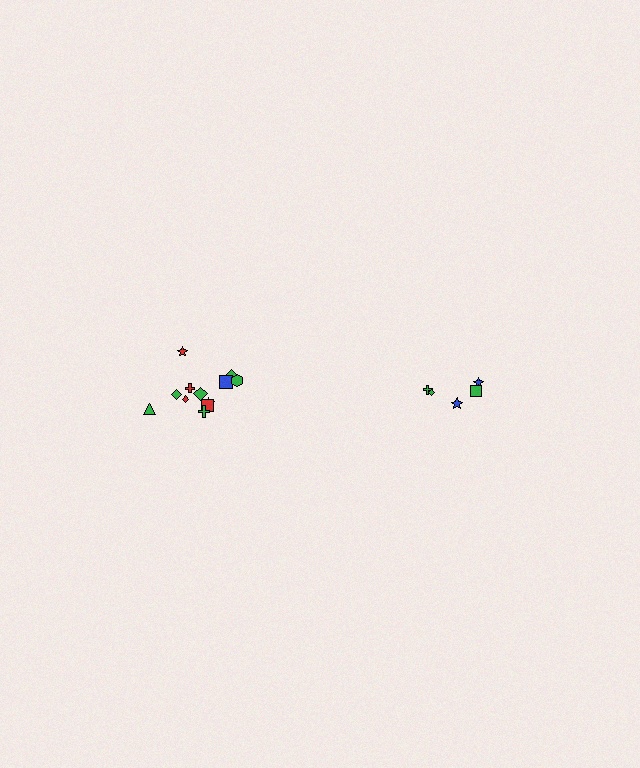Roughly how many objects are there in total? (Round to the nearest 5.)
Roughly 15 objects in total.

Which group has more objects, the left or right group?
The left group.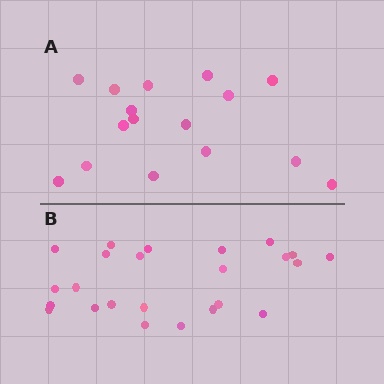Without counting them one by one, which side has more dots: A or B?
Region B (the bottom region) has more dots.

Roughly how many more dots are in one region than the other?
Region B has roughly 8 or so more dots than region A.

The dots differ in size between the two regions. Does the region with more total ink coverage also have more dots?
No. Region A has more total ink coverage because its dots are larger, but region B actually contains more individual dots. Total area can be misleading — the number of items is what matters here.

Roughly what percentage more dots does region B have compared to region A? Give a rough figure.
About 50% more.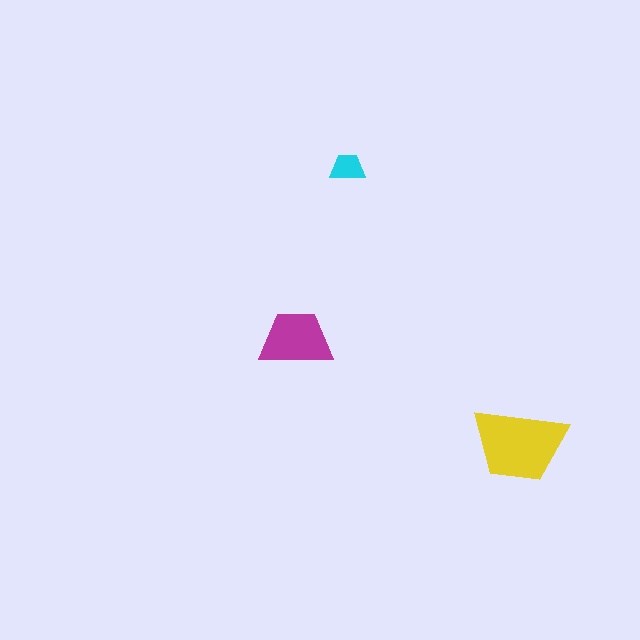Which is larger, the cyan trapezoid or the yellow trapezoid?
The yellow one.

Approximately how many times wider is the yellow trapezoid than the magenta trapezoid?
About 1.5 times wider.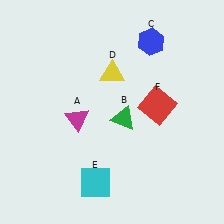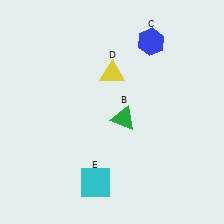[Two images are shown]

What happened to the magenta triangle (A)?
The magenta triangle (A) was removed in Image 2. It was in the bottom-left area of Image 1.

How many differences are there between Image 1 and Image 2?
There are 2 differences between the two images.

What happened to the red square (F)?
The red square (F) was removed in Image 2. It was in the top-right area of Image 1.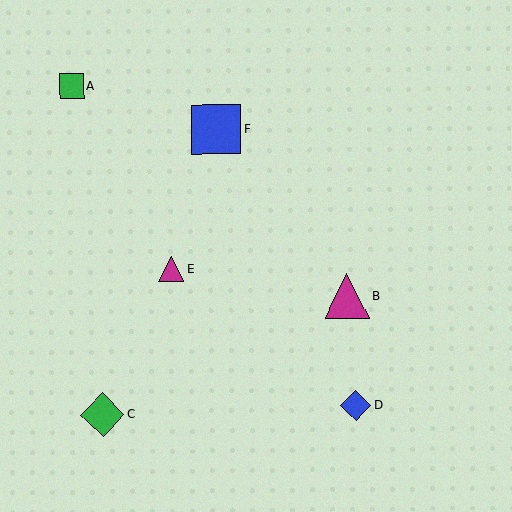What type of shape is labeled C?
Shape C is a green diamond.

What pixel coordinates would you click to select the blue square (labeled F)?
Click at (216, 130) to select the blue square F.